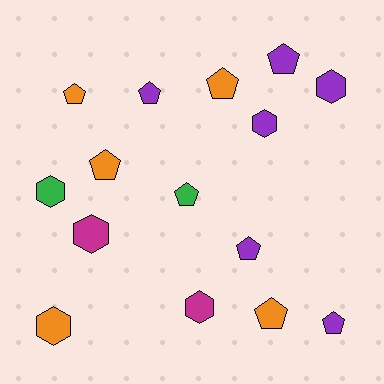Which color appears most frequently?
Purple, with 6 objects.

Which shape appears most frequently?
Pentagon, with 9 objects.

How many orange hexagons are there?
There is 1 orange hexagon.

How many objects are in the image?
There are 15 objects.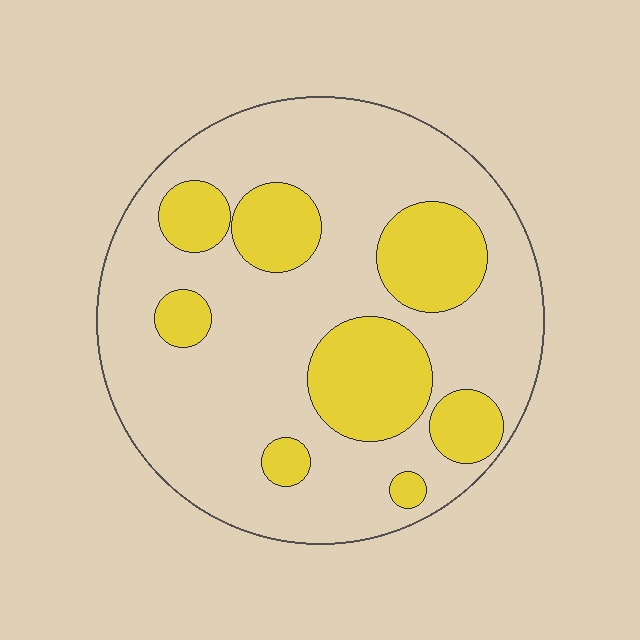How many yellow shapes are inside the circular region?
8.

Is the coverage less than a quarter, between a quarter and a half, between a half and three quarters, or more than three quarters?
Between a quarter and a half.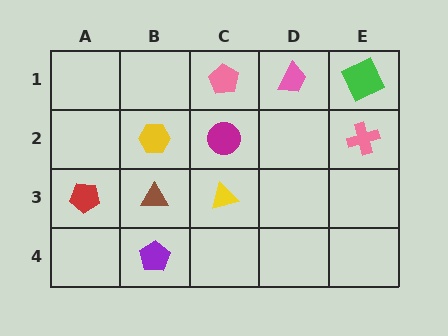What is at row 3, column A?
A red pentagon.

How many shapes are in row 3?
3 shapes.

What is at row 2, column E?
A pink cross.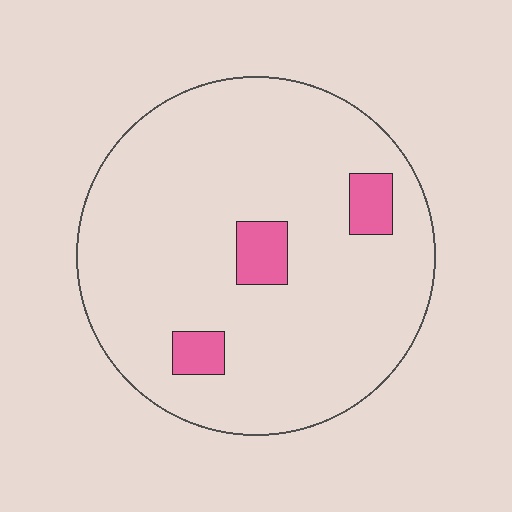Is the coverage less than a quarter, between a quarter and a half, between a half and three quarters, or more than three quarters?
Less than a quarter.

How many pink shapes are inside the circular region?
3.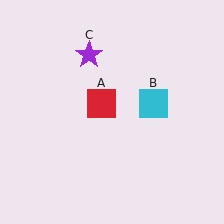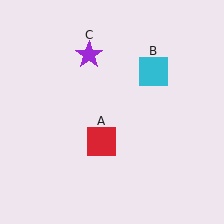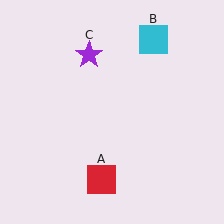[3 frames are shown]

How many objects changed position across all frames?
2 objects changed position: red square (object A), cyan square (object B).